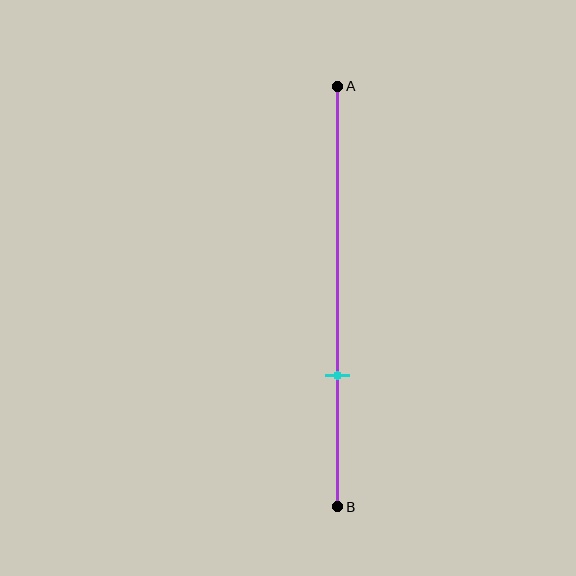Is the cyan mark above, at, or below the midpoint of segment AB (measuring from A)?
The cyan mark is below the midpoint of segment AB.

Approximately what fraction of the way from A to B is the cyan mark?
The cyan mark is approximately 70% of the way from A to B.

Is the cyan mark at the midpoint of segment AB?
No, the mark is at about 70% from A, not at the 50% midpoint.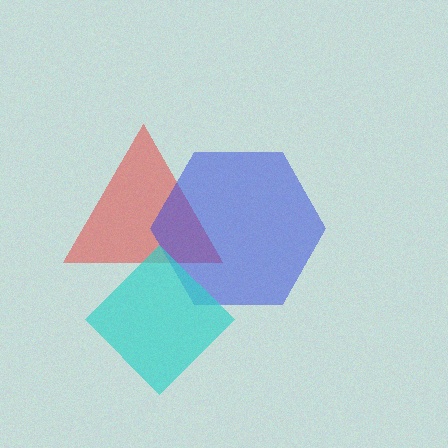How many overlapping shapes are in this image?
There are 3 overlapping shapes in the image.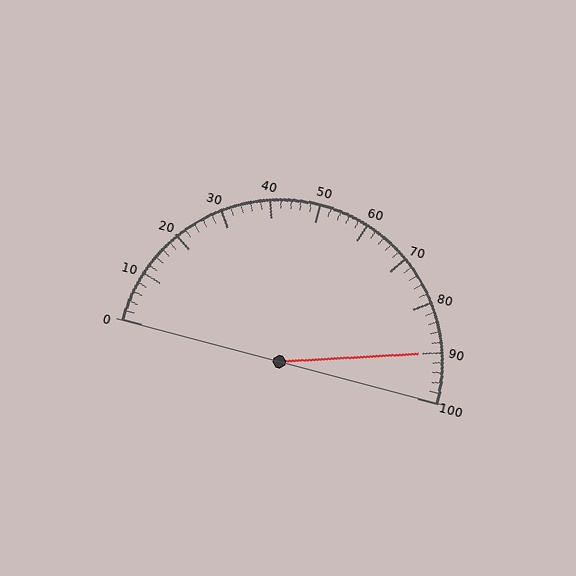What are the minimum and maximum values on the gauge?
The gauge ranges from 0 to 100.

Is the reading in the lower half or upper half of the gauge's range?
The reading is in the upper half of the range (0 to 100).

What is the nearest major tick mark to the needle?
The nearest major tick mark is 90.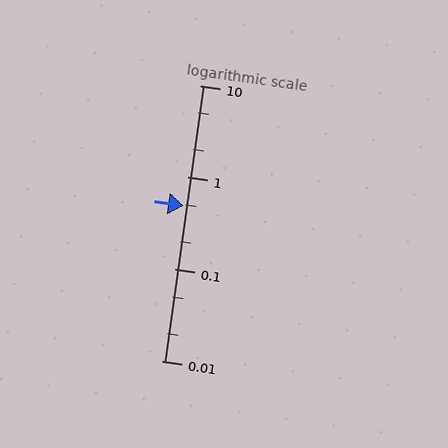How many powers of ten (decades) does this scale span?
The scale spans 3 decades, from 0.01 to 10.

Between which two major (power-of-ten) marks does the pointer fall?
The pointer is between 0.1 and 1.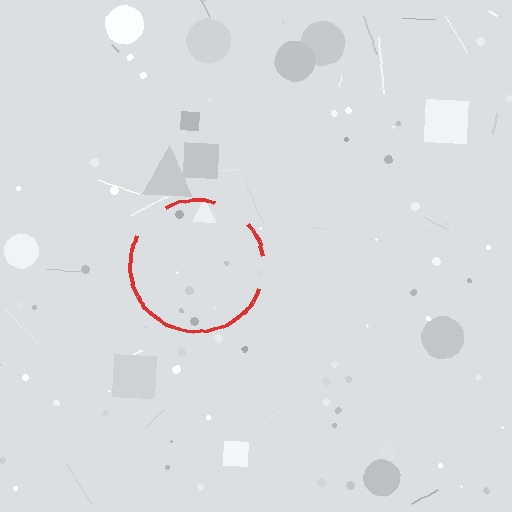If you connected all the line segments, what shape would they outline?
They would outline a circle.